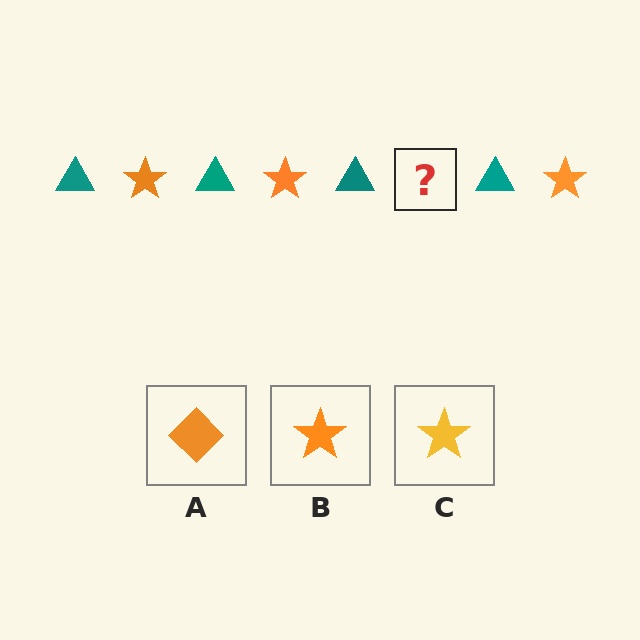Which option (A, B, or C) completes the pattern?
B.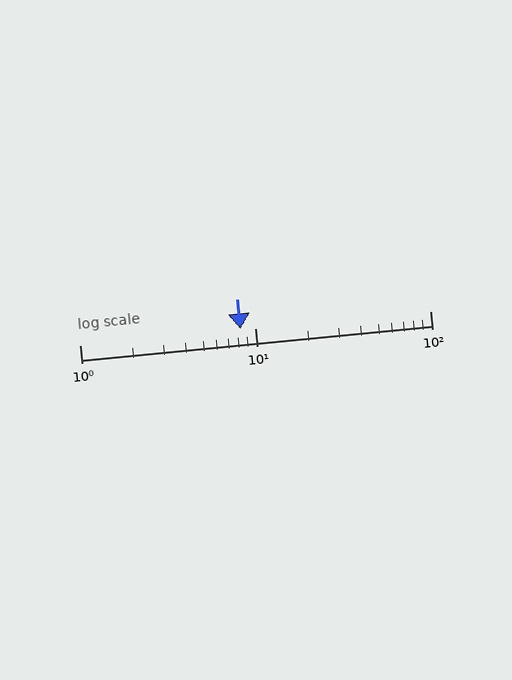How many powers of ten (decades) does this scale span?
The scale spans 2 decades, from 1 to 100.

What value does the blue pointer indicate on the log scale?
The pointer indicates approximately 8.3.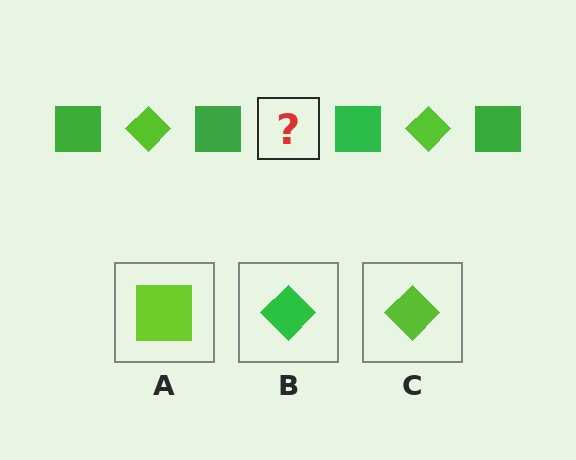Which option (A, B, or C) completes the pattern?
C.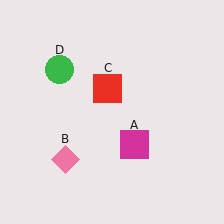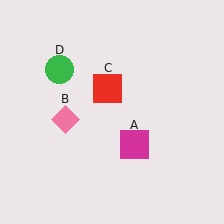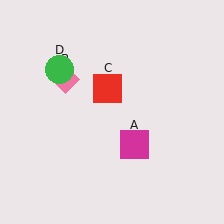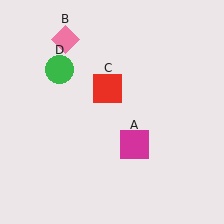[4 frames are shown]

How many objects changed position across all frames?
1 object changed position: pink diamond (object B).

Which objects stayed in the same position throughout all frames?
Magenta square (object A) and red square (object C) and green circle (object D) remained stationary.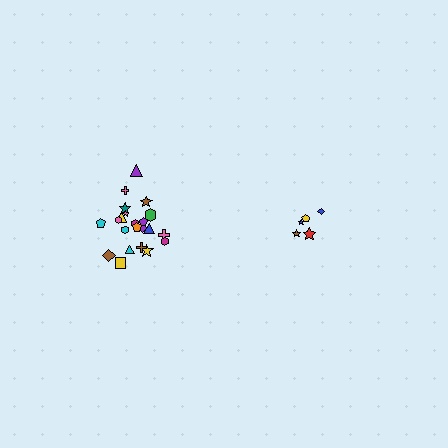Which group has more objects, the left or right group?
The left group.